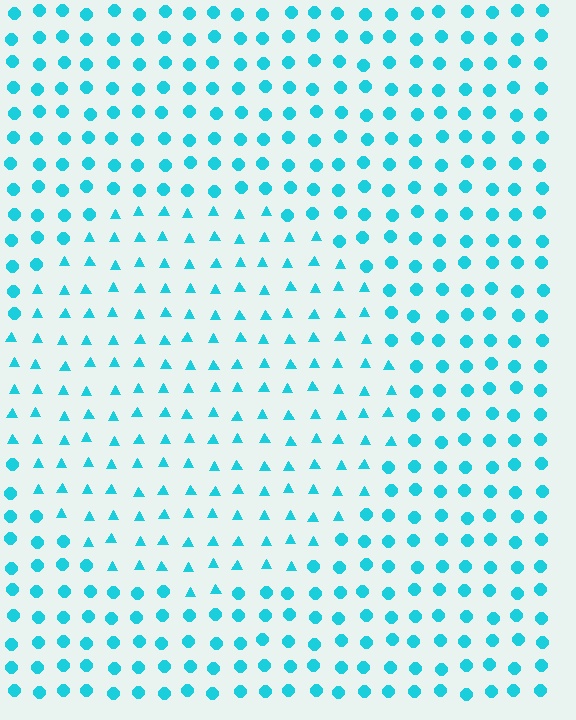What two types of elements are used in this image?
The image uses triangles inside the circle region and circles outside it.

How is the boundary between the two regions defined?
The boundary is defined by a change in element shape: triangles inside vs. circles outside. All elements share the same color and spacing.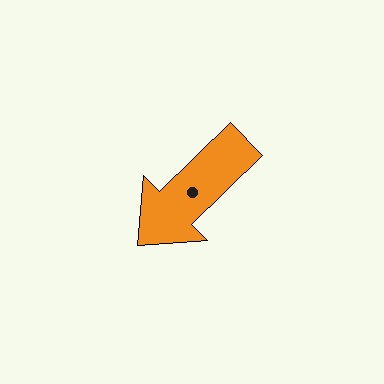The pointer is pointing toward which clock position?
Roughly 8 o'clock.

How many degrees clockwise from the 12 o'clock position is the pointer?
Approximately 226 degrees.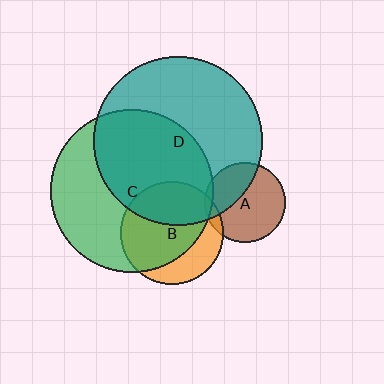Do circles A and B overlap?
Yes.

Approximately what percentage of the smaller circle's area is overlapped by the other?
Approximately 10%.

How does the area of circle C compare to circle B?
Approximately 2.5 times.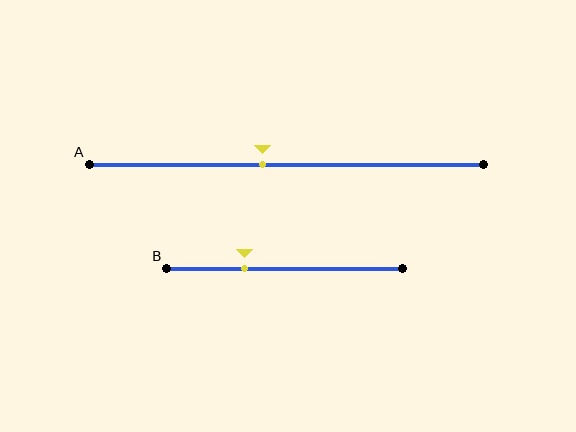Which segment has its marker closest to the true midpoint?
Segment A has its marker closest to the true midpoint.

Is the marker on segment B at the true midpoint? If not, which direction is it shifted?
No, the marker on segment B is shifted to the left by about 17% of the segment length.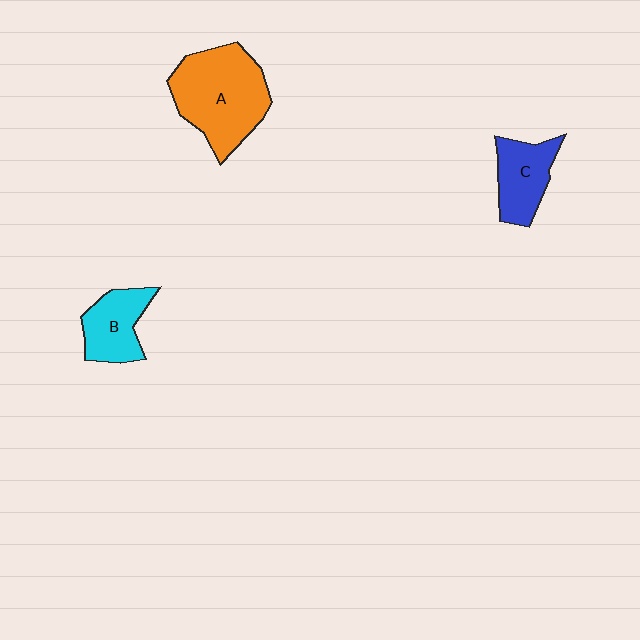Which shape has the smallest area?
Shape B (cyan).